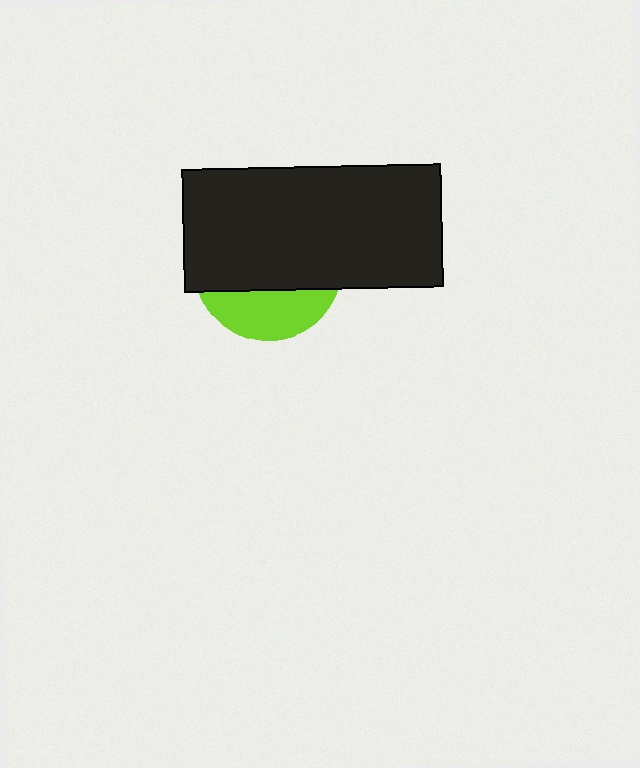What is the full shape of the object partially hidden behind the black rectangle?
The partially hidden object is a lime circle.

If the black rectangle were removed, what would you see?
You would see the complete lime circle.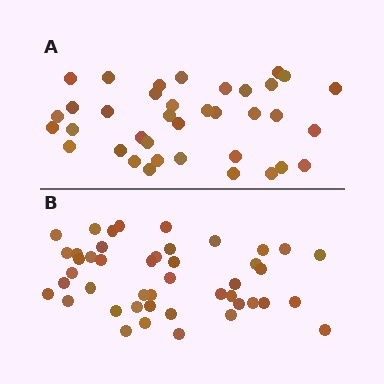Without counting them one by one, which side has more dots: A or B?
Region B (the bottom region) has more dots.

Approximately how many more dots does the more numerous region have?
Region B has roughly 8 or so more dots than region A.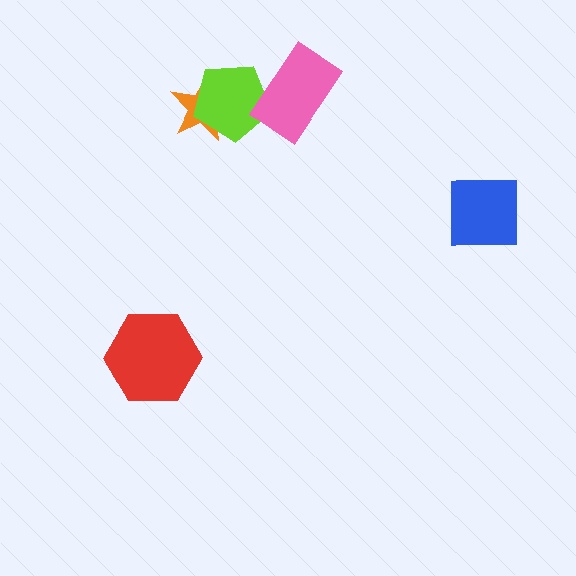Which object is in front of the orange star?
The lime pentagon is in front of the orange star.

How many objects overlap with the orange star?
1 object overlaps with the orange star.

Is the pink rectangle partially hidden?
No, no other shape covers it.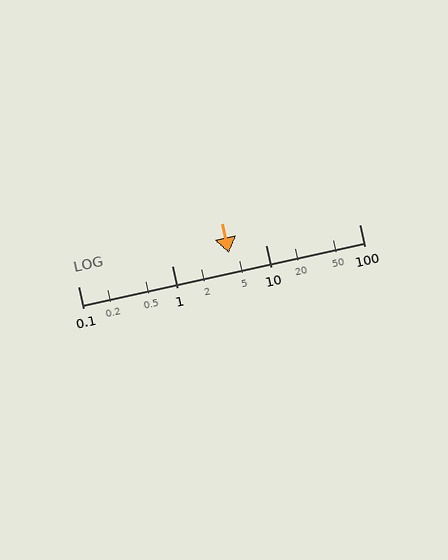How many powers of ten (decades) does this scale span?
The scale spans 3 decades, from 0.1 to 100.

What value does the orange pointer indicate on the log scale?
The pointer indicates approximately 4.1.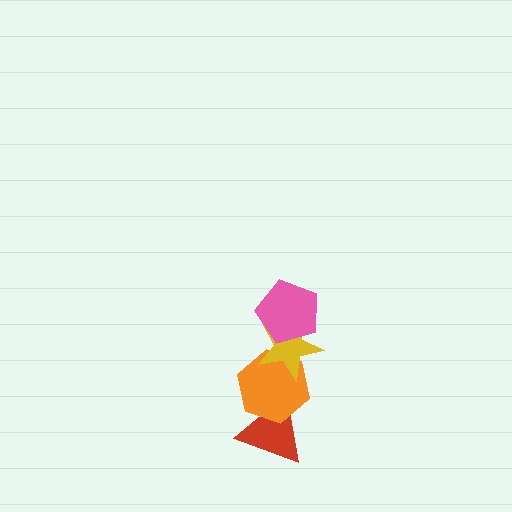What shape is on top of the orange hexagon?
The yellow star is on top of the orange hexagon.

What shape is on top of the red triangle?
The orange hexagon is on top of the red triangle.